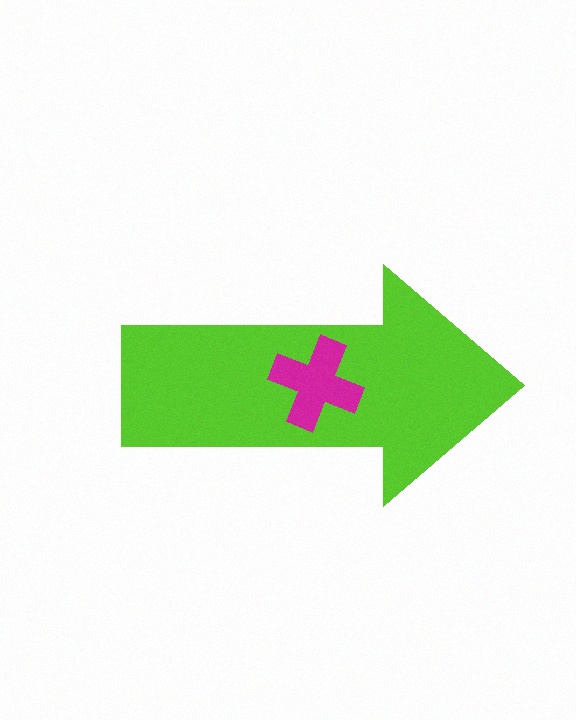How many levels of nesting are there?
2.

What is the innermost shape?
The magenta cross.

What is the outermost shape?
The lime arrow.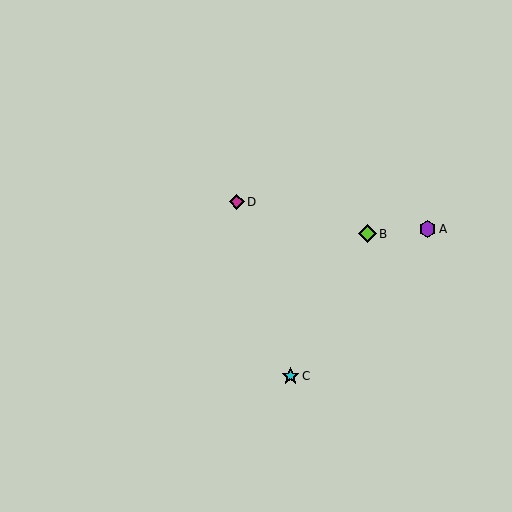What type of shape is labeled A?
Shape A is a purple hexagon.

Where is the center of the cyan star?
The center of the cyan star is at (290, 376).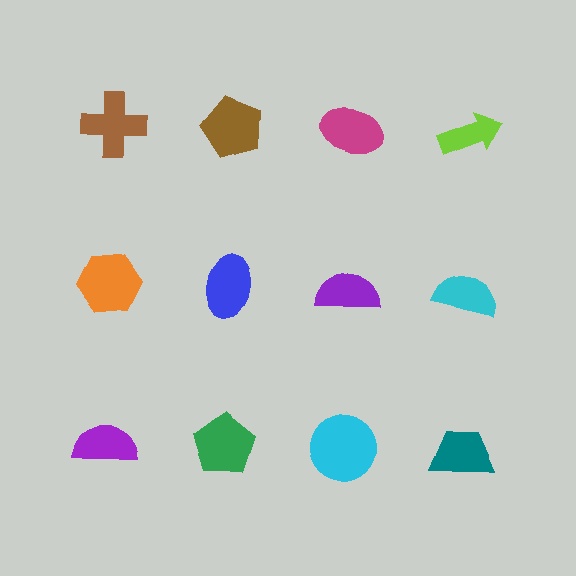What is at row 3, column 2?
A green pentagon.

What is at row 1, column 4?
A lime arrow.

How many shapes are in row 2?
4 shapes.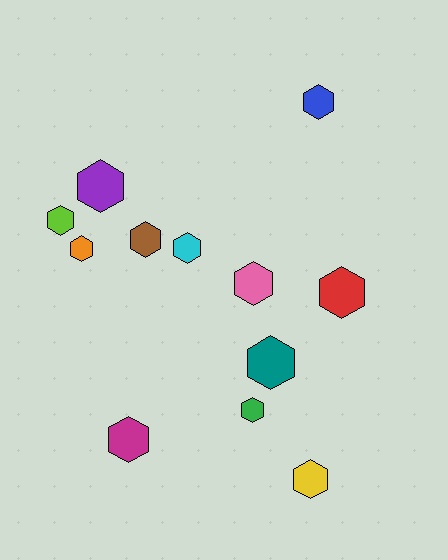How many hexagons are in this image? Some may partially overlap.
There are 12 hexagons.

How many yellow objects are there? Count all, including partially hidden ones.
There is 1 yellow object.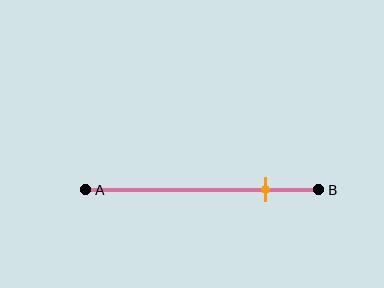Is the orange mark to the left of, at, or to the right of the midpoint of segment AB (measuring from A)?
The orange mark is to the right of the midpoint of segment AB.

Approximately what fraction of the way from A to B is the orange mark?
The orange mark is approximately 75% of the way from A to B.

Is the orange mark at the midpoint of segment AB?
No, the mark is at about 75% from A, not at the 50% midpoint.